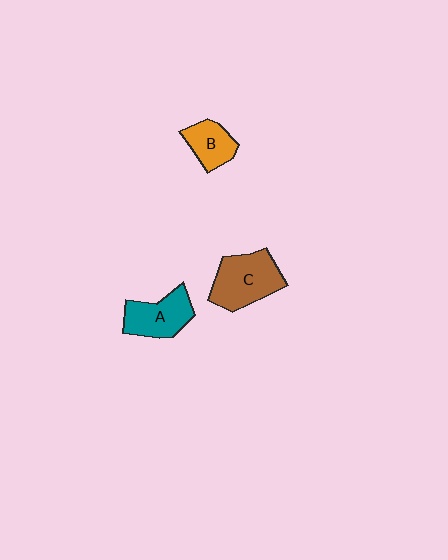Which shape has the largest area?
Shape C (brown).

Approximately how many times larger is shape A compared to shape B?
Approximately 1.4 times.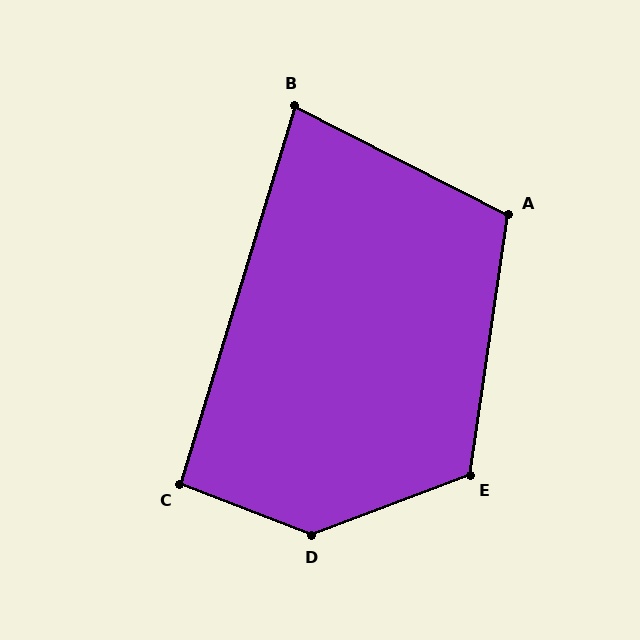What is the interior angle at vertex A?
Approximately 109 degrees (obtuse).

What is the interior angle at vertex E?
Approximately 119 degrees (obtuse).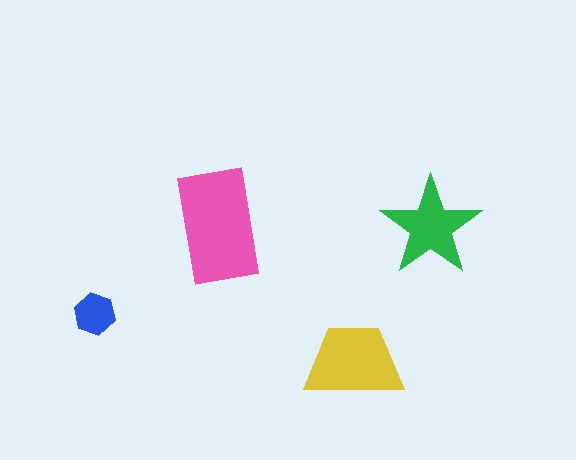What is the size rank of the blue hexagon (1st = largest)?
4th.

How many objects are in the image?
There are 4 objects in the image.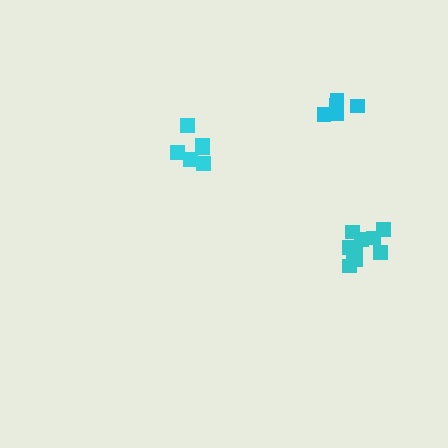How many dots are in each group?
Group 1: 10 dots, Group 2: 6 dots, Group 3: 5 dots (21 total).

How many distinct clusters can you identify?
There are 3 distinct clusters.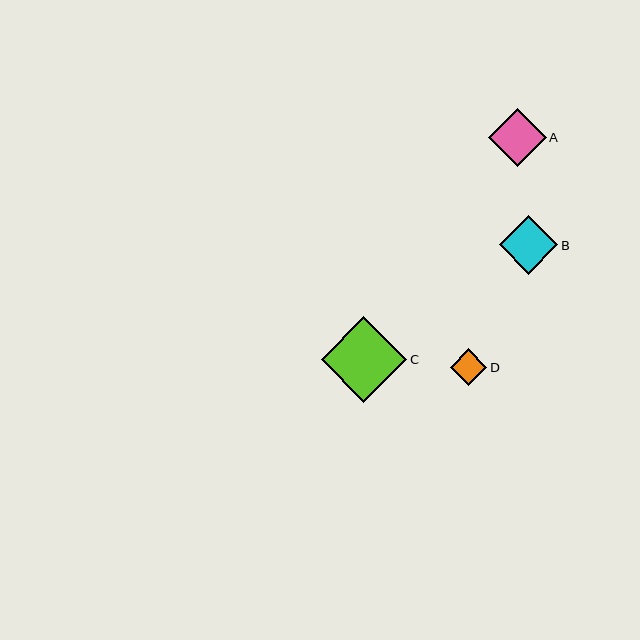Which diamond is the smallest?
Diamond D is the smallest with a size of approximately 37 pixels.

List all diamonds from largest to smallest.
From largest to smallest: C, B, A, D.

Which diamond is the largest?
Diamond C is the largest with a size of approximately 85 pixels.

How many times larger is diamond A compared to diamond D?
Diamond A is approximately 1.6 times the size of diamond D.